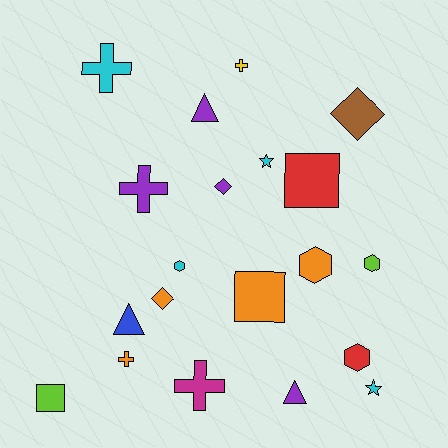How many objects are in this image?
There are 20 objects.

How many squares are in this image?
There are 3 squares.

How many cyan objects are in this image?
There are 4 cyan objects.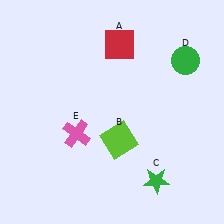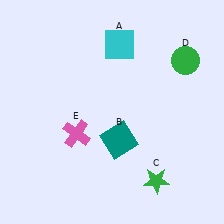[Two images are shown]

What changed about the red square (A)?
In Image 1, A is red. In Image 2, it changed to cyan.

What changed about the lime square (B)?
In Image 1, B is lime. In Image 2, it changed to teal.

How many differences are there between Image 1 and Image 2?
There are 2 differences between the two images.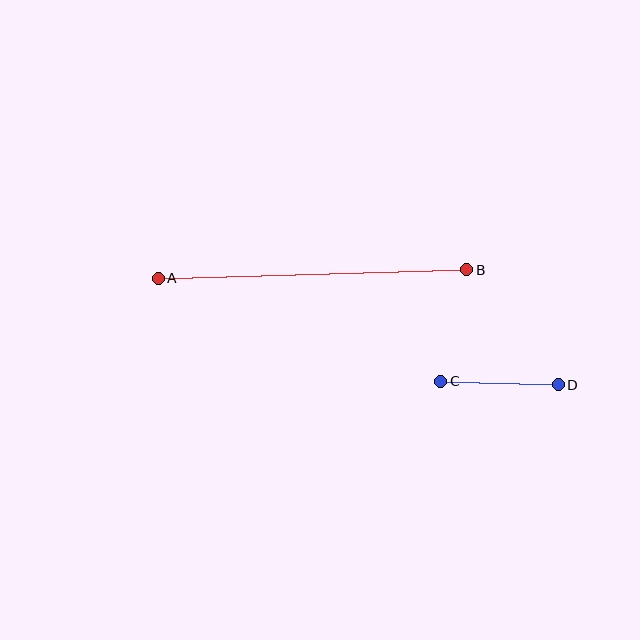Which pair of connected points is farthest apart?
Points A and B are farthest apart.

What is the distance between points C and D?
The distance is approximately 117 pixels.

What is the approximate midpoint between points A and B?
The midpoint is at approximately (312, 274) pixels.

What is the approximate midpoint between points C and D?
The midpoint is at approximately (500, 383) pixels.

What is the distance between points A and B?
The distance is approximately 308 pixels.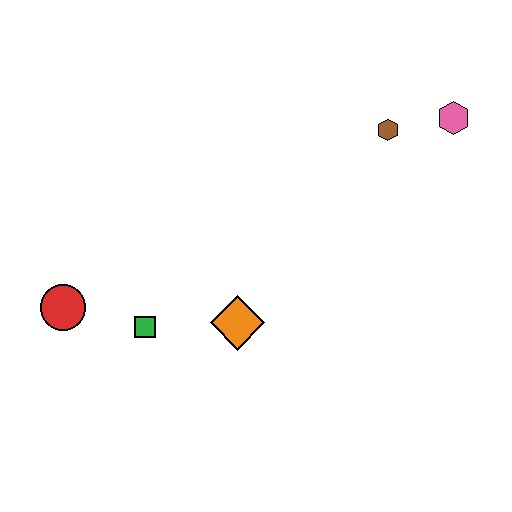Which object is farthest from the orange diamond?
The pink hexagon is farthest from the orange diamond.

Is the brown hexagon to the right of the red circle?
Yes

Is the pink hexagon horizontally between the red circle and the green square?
No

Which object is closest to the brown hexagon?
The pink hexagon is closest to the brown hexagon.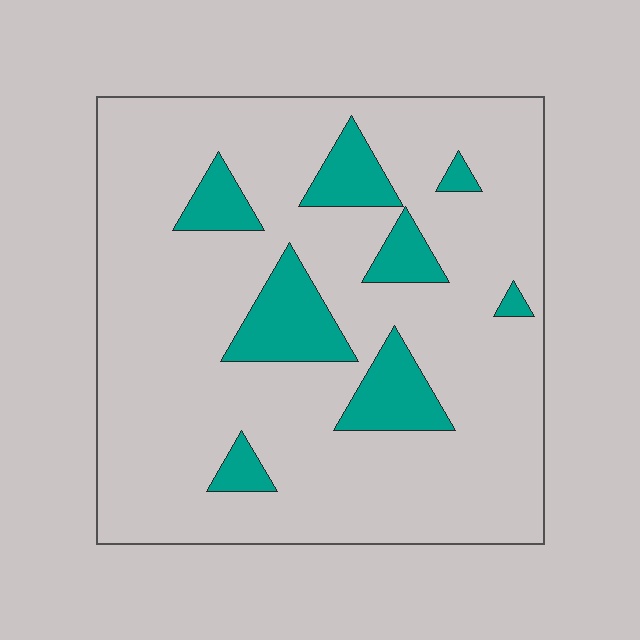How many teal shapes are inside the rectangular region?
8.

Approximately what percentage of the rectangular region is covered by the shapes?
Approximately 15%.